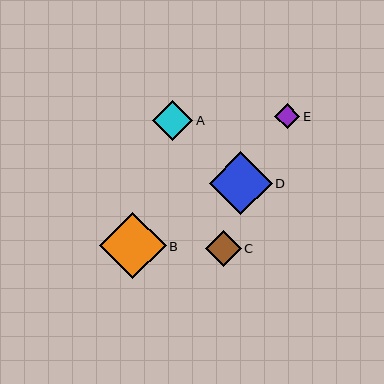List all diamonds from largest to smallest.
From largest to smallest: B, D, A, C, E.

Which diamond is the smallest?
Diamond E is the smallest with a size of approximately 25 pixels.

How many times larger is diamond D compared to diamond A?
Diamond D is approximately 1.5 times the size of diamond A.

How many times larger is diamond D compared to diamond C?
Diamond D is approximately 1.8 times the size of diamond C.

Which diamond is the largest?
Diamond B is the largest with a size of approximately 66 pixels.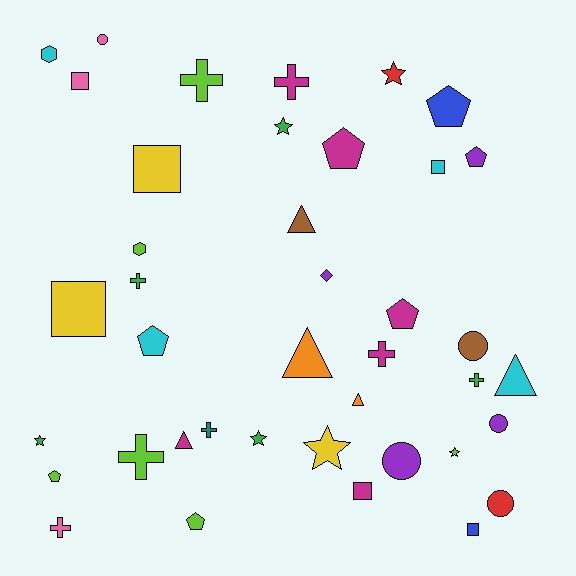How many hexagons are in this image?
There are 2 hexagons.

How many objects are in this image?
There are 40 objects.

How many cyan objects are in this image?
There are 4 cyan objects.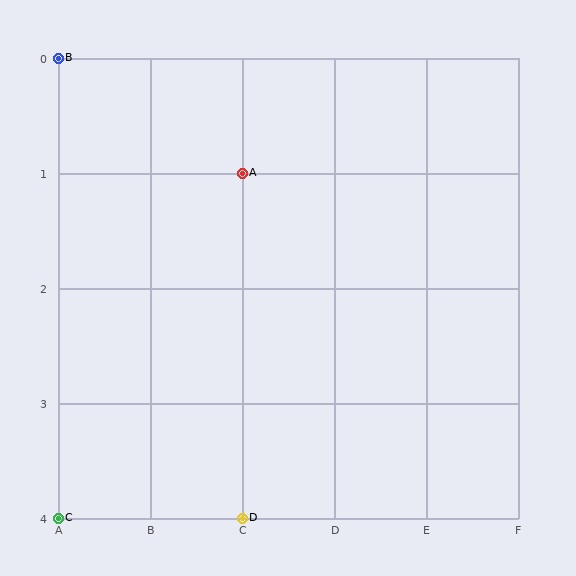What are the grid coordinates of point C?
Point C is at grid coordinates (A, 4).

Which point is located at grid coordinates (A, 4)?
Point C is at (A, 4).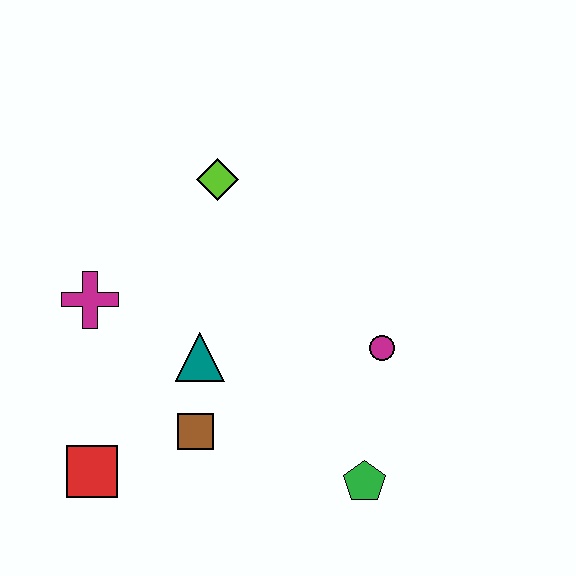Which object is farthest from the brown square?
The lime diamond is farthest from the brown square.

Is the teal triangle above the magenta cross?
No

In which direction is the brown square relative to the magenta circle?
The brown square is to the left of the magenta circle.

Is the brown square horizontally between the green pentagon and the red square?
Yes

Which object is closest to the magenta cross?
The teal triangle is closest to the magenta cross.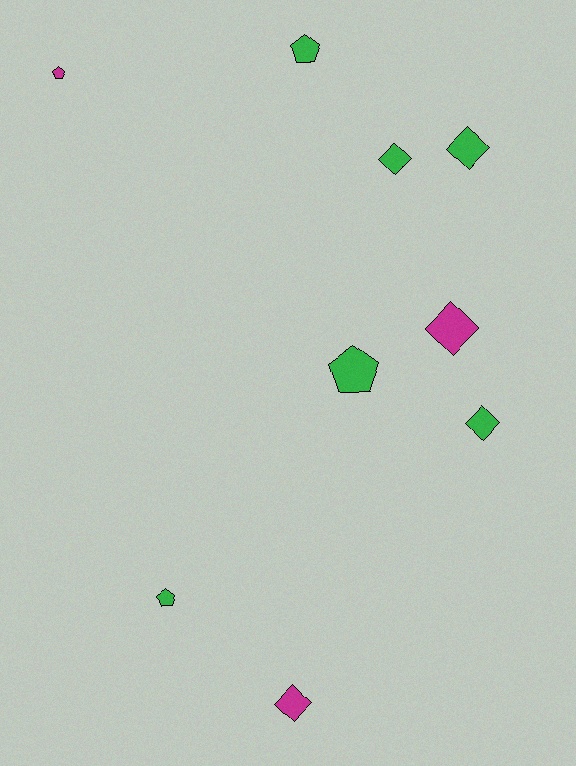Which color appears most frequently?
Green, with 6 objects.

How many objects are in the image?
There are 9 objects.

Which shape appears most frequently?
Diamond, with 5 objects.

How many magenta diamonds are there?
There are 2 magenta diamonds.